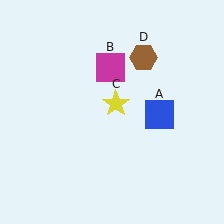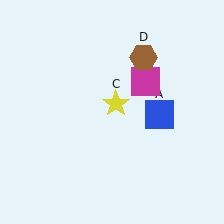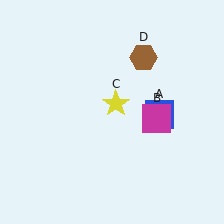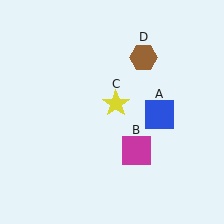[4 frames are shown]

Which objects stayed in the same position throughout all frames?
Blue square (object A) and yellow star (object C) and brown hexagon (object D) remained stationary.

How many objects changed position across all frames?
1 object changed position: magenta square (object B).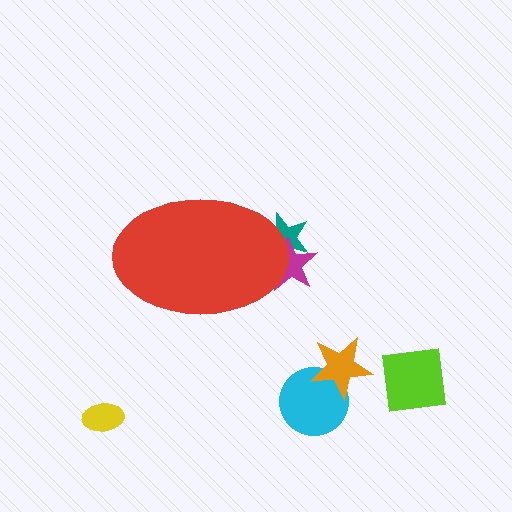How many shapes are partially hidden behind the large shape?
2 shapes are partially hidden.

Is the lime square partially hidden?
No, the lime square is fully visible.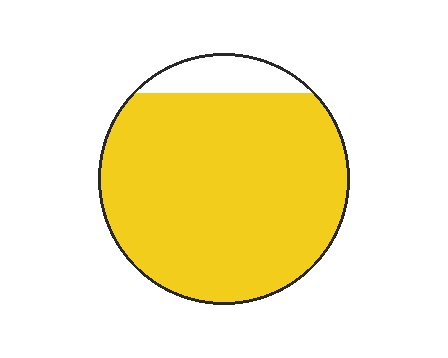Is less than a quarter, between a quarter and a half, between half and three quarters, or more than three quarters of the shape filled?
More than three quarters.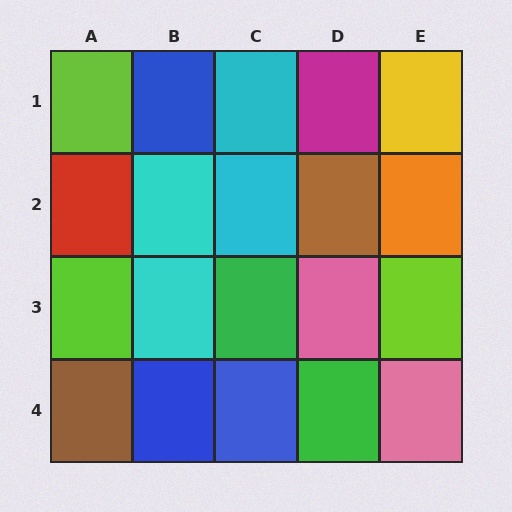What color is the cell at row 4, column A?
Brown.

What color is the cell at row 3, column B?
Cyan.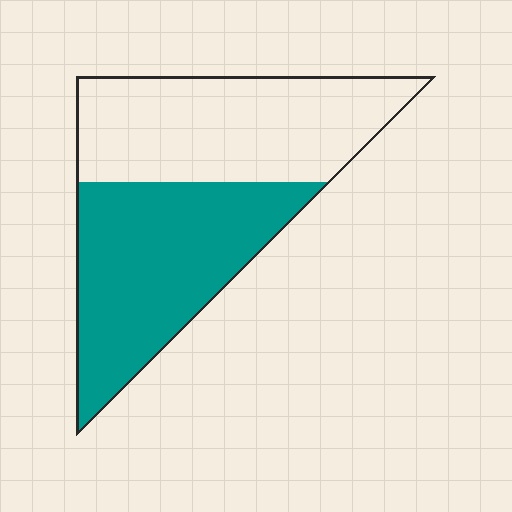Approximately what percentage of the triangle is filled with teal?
Approximately 50%.